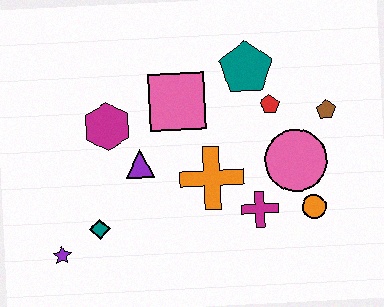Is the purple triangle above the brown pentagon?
No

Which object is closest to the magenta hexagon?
The purple triangle is closest to the magenta hexagon.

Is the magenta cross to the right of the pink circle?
No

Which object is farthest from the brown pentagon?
The purple star is farthest from the brown pentagon.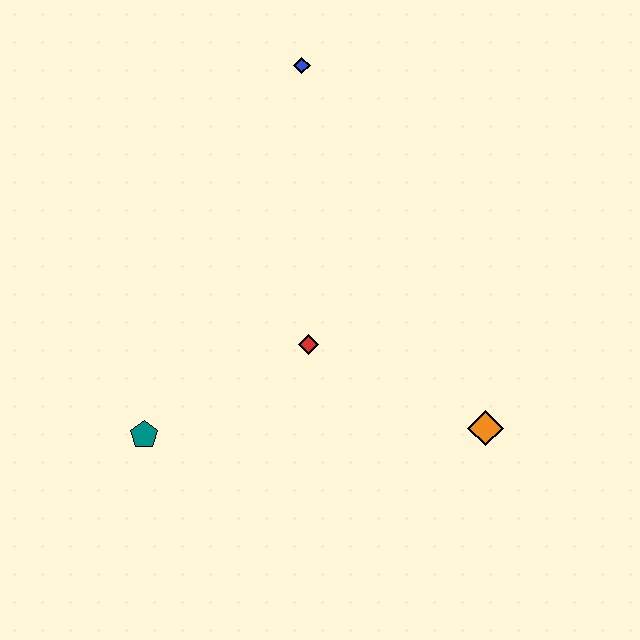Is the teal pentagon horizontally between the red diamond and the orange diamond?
No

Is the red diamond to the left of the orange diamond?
Yes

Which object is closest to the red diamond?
The teal pentagon is closest to the red diamond.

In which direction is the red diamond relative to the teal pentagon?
The red diamond is to the right of the teal pentagon.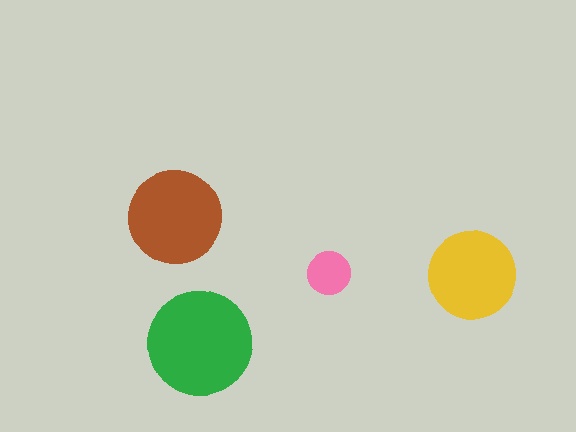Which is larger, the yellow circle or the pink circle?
The yellow one.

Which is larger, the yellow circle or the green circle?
The green one.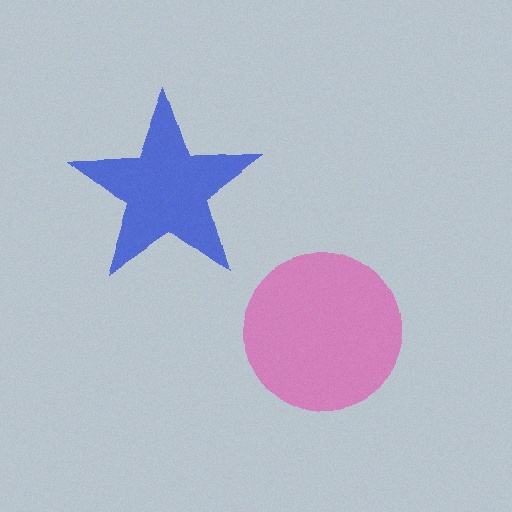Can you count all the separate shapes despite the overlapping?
Yes, there are 2 separate shapes.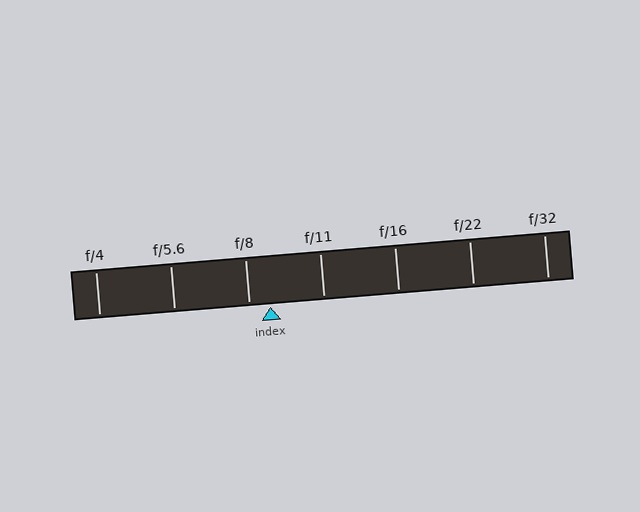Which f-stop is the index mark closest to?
The index mark is closest to f/8.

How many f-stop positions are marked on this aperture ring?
There are 7 f-stop positions marked.